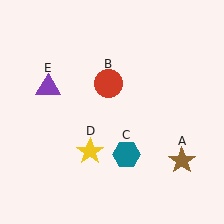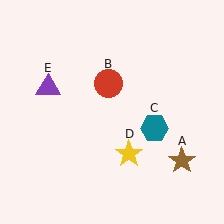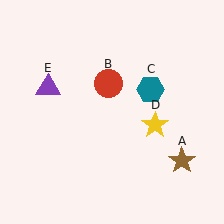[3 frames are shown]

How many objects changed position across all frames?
2 objects changed position: teal hexagon (object C), yellow star (object D).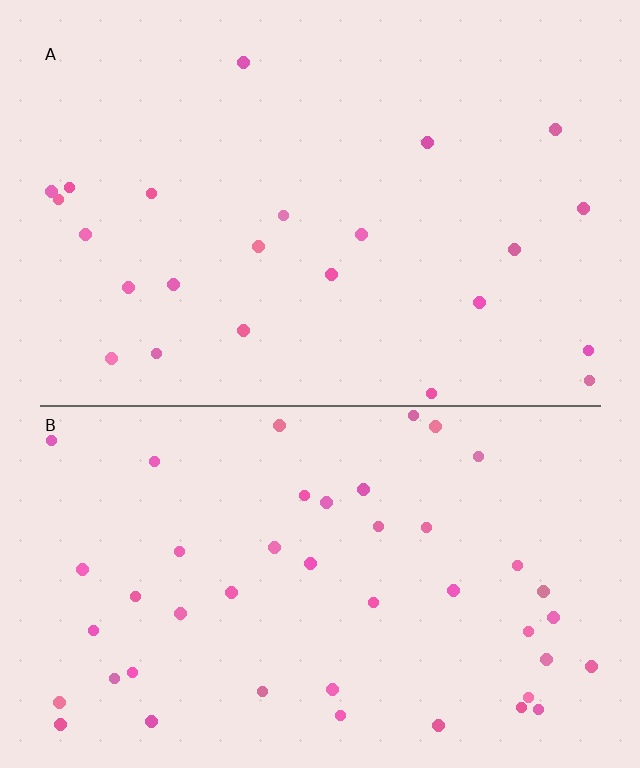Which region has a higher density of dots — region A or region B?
B (the bottom).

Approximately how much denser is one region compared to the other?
Approximately 1.9× — region B over region A.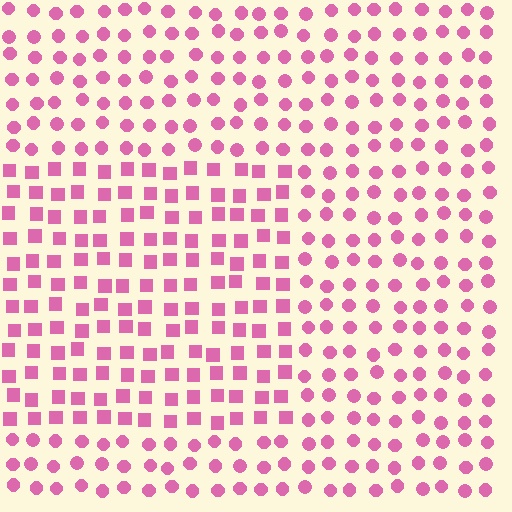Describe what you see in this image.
The image is filled with small pink elements arranged in a uniform grid. A rectangle-shaped region contains squares, while the surrounding area contains circles. The boundary is defined purely by the change in element shape.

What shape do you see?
I see a rectangle.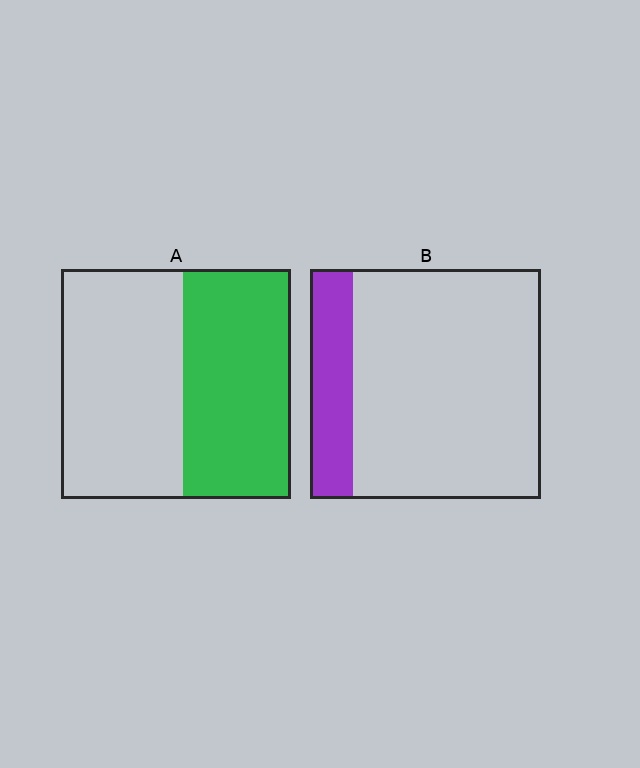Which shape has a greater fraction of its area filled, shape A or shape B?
Shape A.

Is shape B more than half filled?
No.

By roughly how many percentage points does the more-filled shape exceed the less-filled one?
By roughly 30 percentage points (A over B).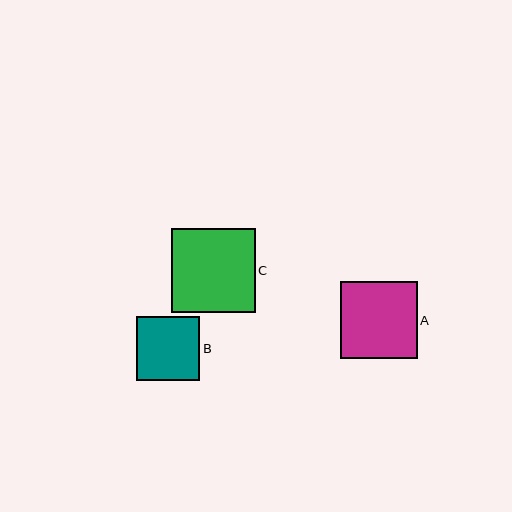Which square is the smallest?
Square B is the smallest with a size of approximately 63 pixels.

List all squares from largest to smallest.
From largest to smallest: C, A, B.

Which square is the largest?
Square C is the largest with a size of approximately 84 pixels.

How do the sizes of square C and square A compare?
Square C and square A are approximately the same size.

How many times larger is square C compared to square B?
Square C is approximately 1.3 times the size of square B.